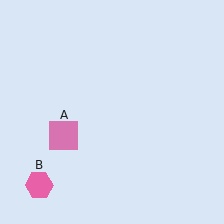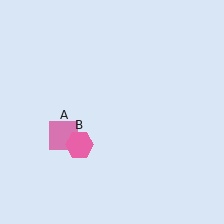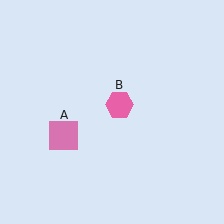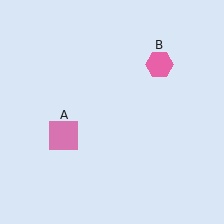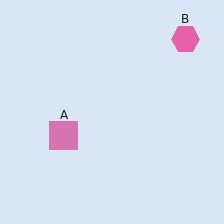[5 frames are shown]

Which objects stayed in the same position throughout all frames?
Pink square (object A) remained stationary.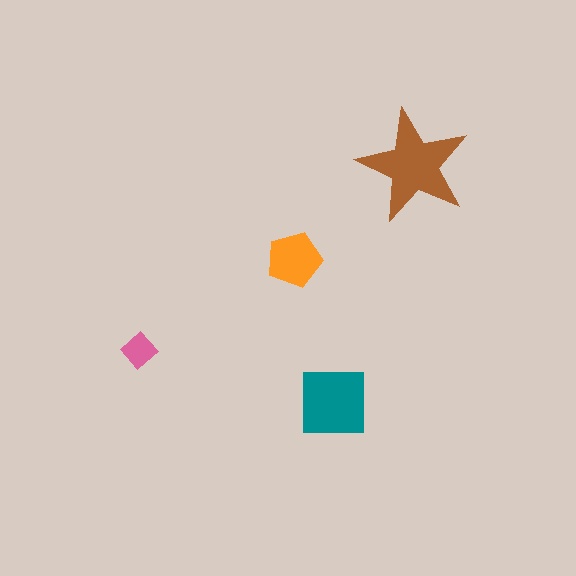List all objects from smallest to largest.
The pink diamond, the orange pentagon, the teal square, the brown star.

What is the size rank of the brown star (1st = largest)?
1st.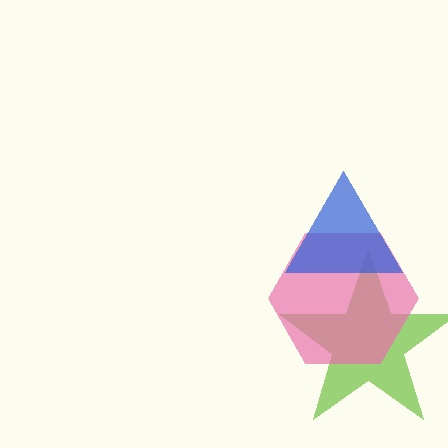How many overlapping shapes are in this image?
There are 3 overlapping shapes in the image.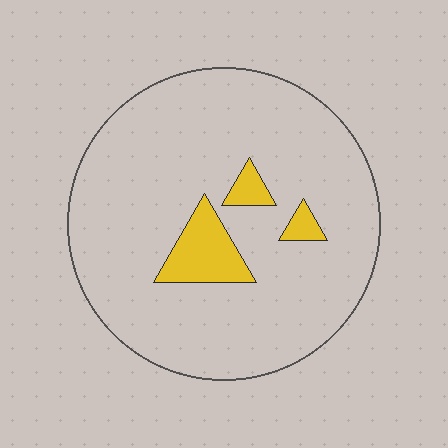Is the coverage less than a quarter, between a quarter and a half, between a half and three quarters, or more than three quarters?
Less than a quarter.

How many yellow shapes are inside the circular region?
3.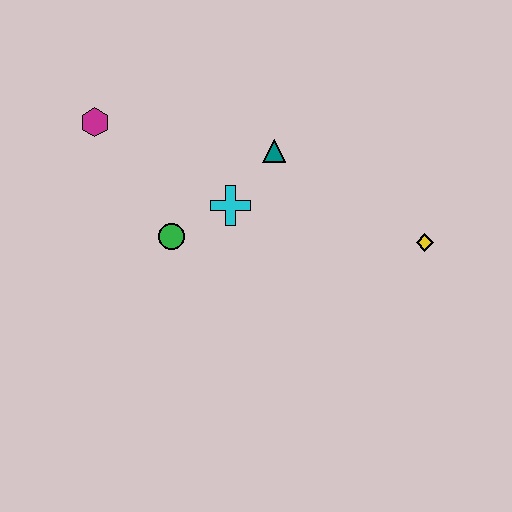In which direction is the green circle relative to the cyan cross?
The green circle is to the left of the cyan cross.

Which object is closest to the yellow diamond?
The teal triangle is closest to the yellow diamond.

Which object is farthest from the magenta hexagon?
The yellow diamond is farthest from the magenta hexagon.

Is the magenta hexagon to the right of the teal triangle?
No